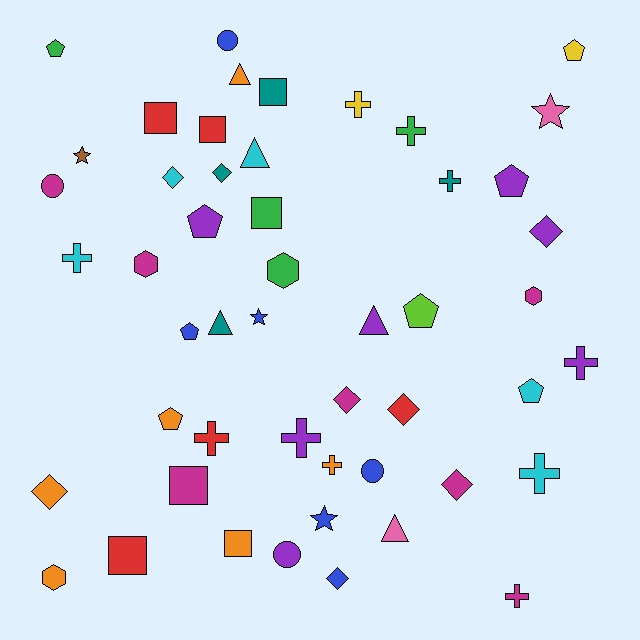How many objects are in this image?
There are 50 objects.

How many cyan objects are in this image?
There are 5 cyan objects.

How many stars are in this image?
There are 4 stars.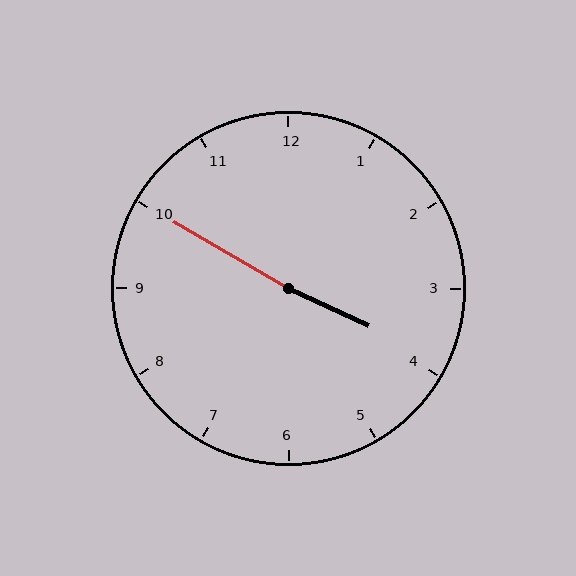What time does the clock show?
3:50.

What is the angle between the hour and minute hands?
Approximately 175 degrees.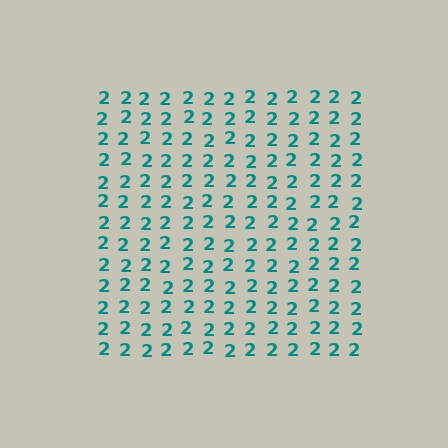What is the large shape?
The large shape is a square.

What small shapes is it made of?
It is made of small digit 2's.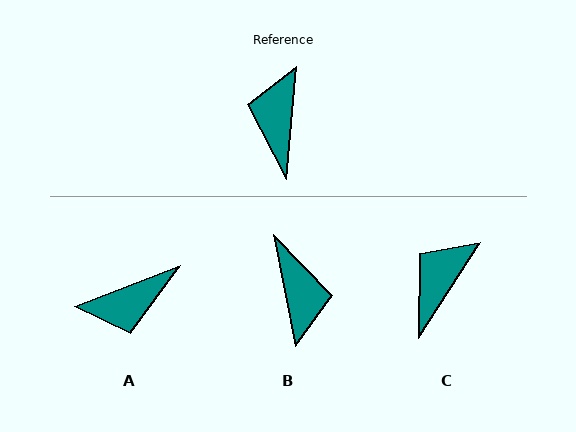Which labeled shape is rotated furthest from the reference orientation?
B, about 164 degrees away.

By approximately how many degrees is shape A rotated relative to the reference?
Approximately 117 degrees counter-clockwise.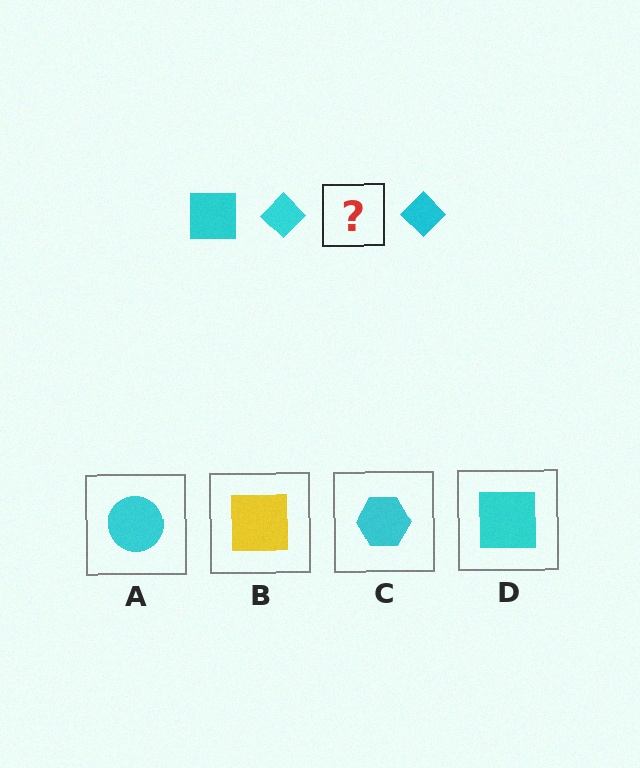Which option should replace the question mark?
Option D.